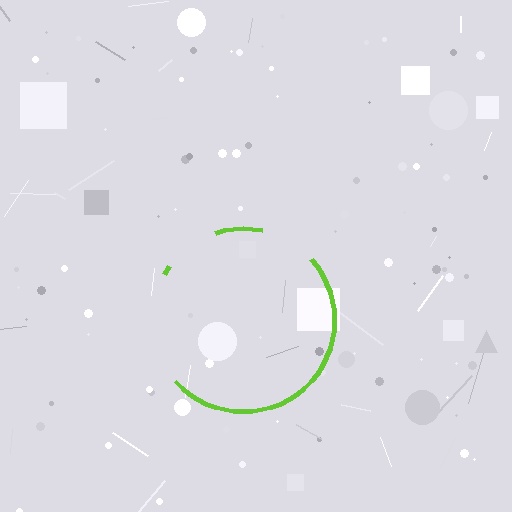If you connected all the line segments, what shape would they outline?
They would outline a circle.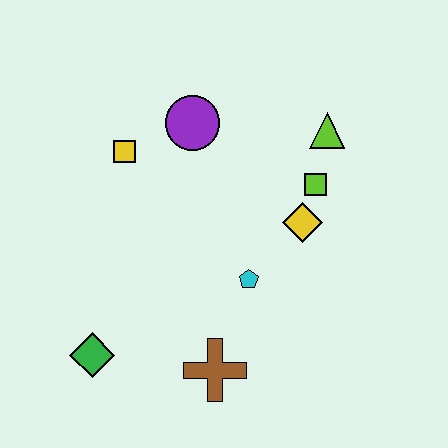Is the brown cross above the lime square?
No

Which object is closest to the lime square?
The yellow diamond is closest to the lime square.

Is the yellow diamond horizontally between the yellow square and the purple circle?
No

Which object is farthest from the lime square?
The green diamond is farthest from the lime square.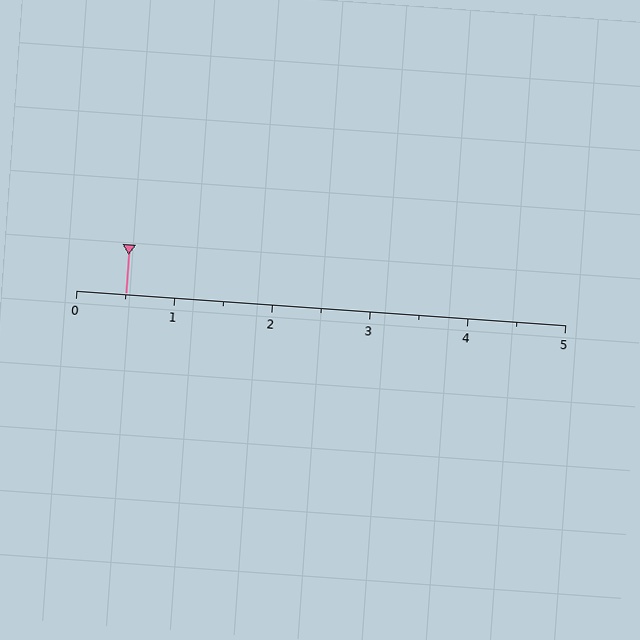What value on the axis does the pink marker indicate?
The marker indicates approximately 0.5.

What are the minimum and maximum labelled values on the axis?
The axis runs from 0 to 5.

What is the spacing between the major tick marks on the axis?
The major ticks are spaced 1 apart.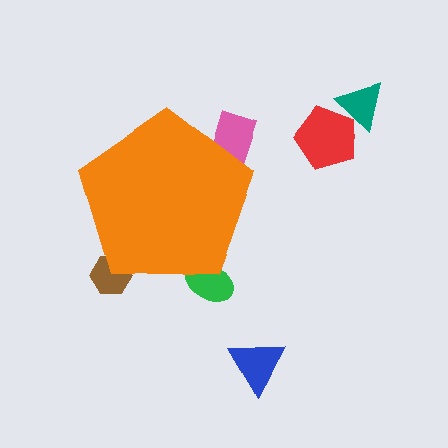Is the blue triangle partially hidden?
No, the blue triangle is fully visible.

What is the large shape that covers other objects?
An orange pentagon.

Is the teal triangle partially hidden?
No, the teal triangle is fully visible.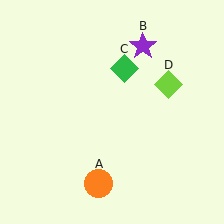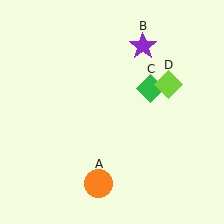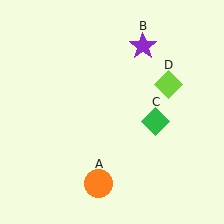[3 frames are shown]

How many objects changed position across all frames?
1 object changed position: green diamond (object C).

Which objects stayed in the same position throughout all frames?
Orange circle (object A) and purple star (object B) and lime diamond (object D) remained stationary.